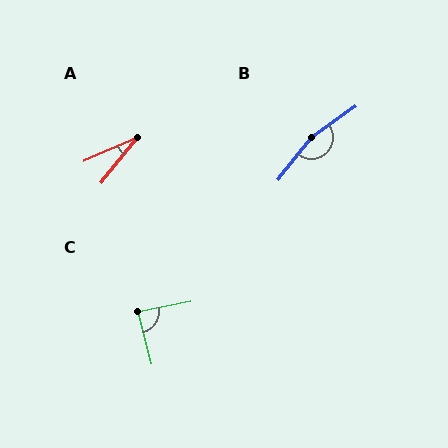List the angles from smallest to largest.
A (27°), C (87°), B (163°).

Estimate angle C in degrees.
Approximately 87 degrees.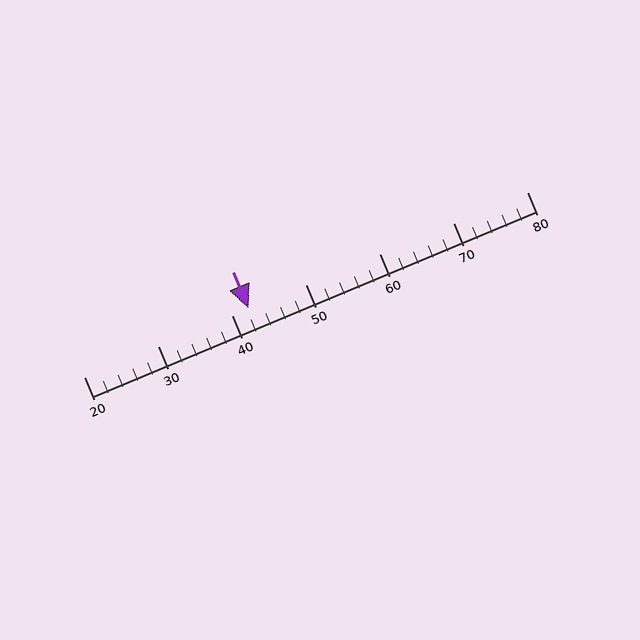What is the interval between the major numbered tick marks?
The major tick marks are spaced 10 units apart.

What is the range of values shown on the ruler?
The ruler shows values from 20 to 80.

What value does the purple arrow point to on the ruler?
The purple arrow points to approximately 42.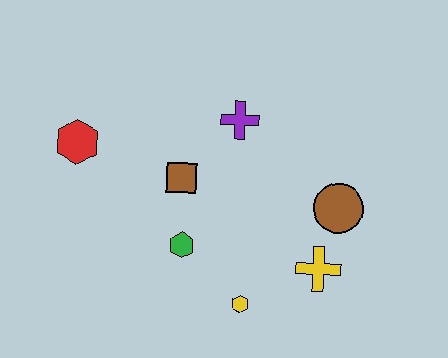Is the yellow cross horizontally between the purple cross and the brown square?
No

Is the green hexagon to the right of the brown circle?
No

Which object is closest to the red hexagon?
The brown square is closest to the red hexagon.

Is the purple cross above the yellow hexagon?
Yes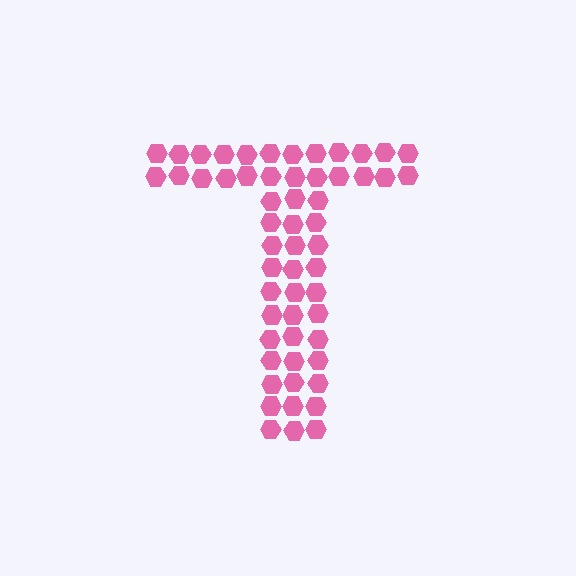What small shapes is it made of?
It is made of small hexagons.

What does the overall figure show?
The overall figure shows the letter T.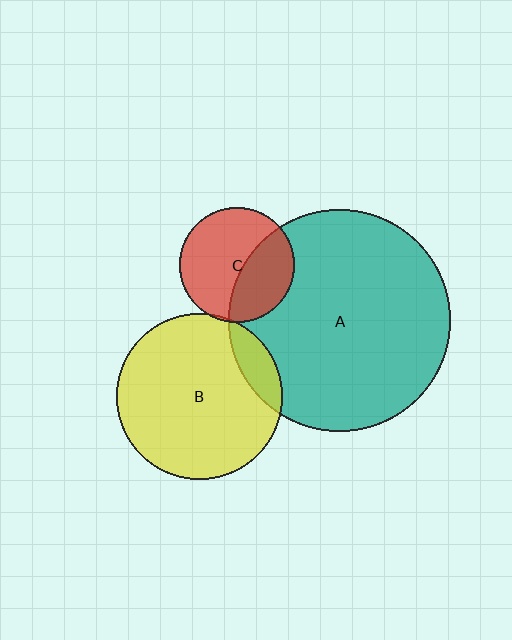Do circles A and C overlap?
Yes.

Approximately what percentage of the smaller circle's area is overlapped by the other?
Approximately 40%.